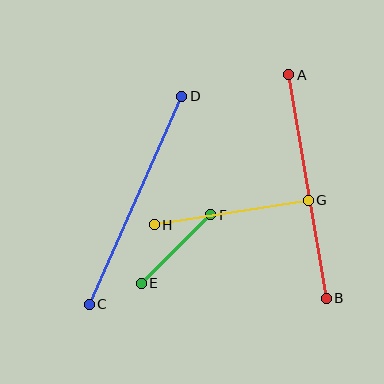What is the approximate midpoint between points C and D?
The midpoint is at approximately (136, 200) pixels.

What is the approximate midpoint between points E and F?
The midpoint is at approximately (176, 249) pixels.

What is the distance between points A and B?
The distance is approximately 227 pixels.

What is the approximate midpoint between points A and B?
The midpoint is at approximately (307, 187) pixels.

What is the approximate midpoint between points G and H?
The midpoint is at approximately (231, 212) pixels.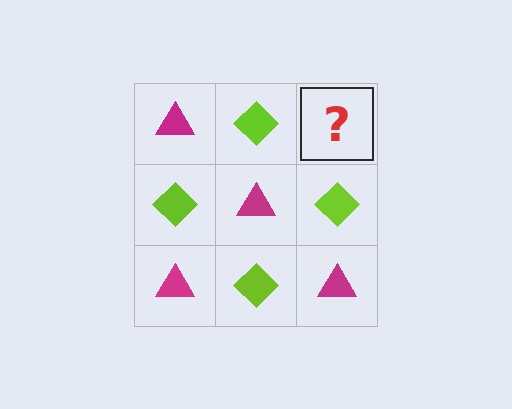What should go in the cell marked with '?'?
The missing cell should contain a magenta triangle.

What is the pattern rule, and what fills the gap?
The rule is that it alternates magenta triangle and lime diamond in a checkerboard pattern. The gap should be filled with a magenta triangle.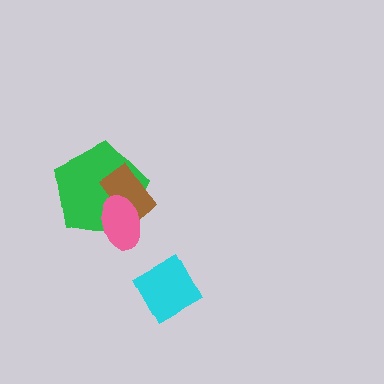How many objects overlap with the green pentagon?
2 objects overlap with the green pentagon.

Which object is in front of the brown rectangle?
The pink ellipse is in front of the brown rectangle.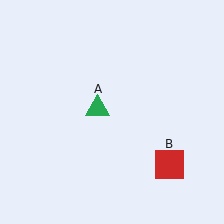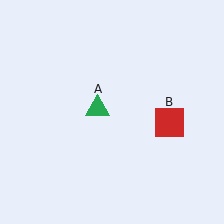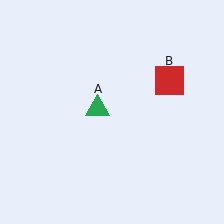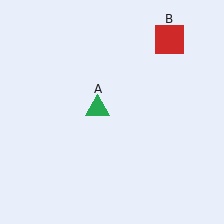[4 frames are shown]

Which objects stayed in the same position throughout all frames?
Green triangle (object A) remained stationary.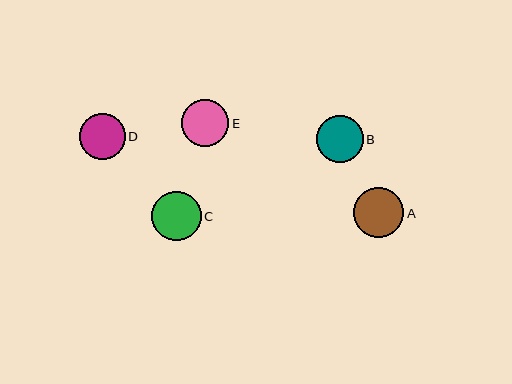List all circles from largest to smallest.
From largest to smallest: A, C, B, E, D.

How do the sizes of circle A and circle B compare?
Circle A and circle B are approximately the same size.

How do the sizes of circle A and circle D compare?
Circle A and circle D are approximately the same size.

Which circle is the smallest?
Circle D is the smallest with a size of approximately 46 pixels.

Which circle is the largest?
Circle A is the largest with a size of approximately 50 pixels.